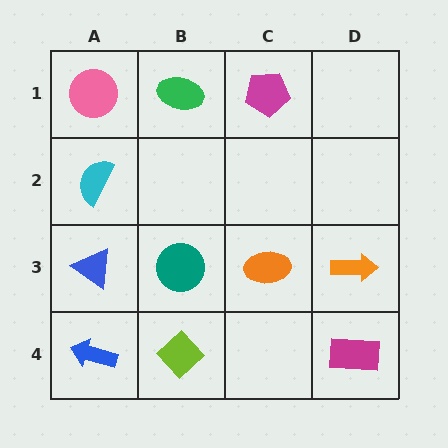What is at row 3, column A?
A blue triangle.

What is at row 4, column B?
A lime diamond.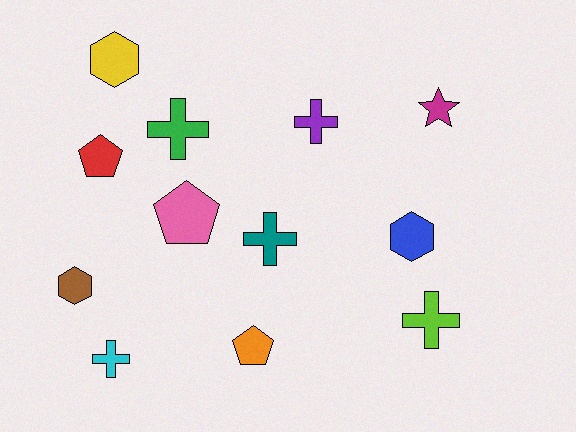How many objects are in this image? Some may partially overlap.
There are 12 objects.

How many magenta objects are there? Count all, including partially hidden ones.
There is 1 magenta object.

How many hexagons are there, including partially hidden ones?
There are 3 hexagons.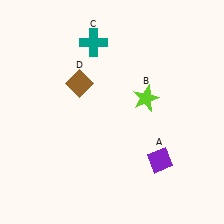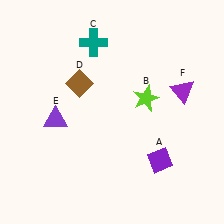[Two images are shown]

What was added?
A purple triangle (E), a purple triangle (F) were added in Image 2.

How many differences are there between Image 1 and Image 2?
There are 2 differences between the two images.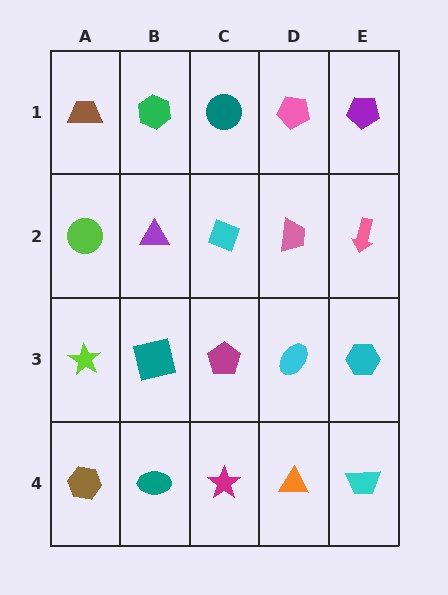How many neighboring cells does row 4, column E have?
2.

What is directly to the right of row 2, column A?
A purple triangle.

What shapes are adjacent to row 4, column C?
A magenta pentagon (row 3, column C), a teal ellipse (row 4, column B), an orange triangle (row 4, column D).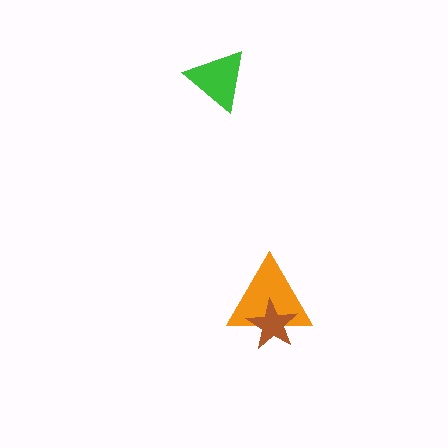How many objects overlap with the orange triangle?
1 object overlaps with the orange triangle.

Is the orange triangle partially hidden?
Yes, it is partially covered by another shape.